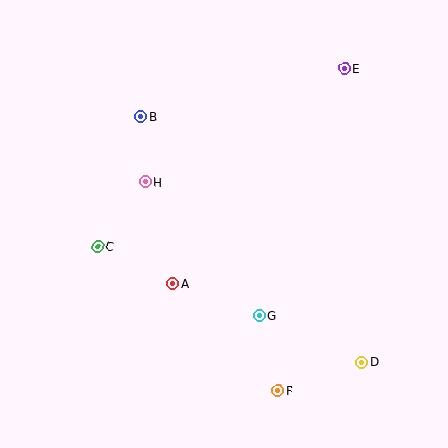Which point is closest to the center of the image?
Point A at (173, 283) is closest to the center.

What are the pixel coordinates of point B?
Point B is at (141, 117).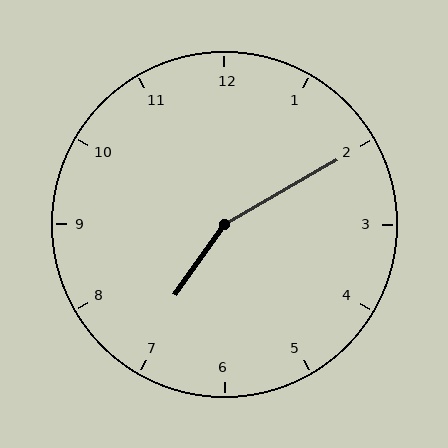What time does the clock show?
7:10.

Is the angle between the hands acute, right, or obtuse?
It is obtuse.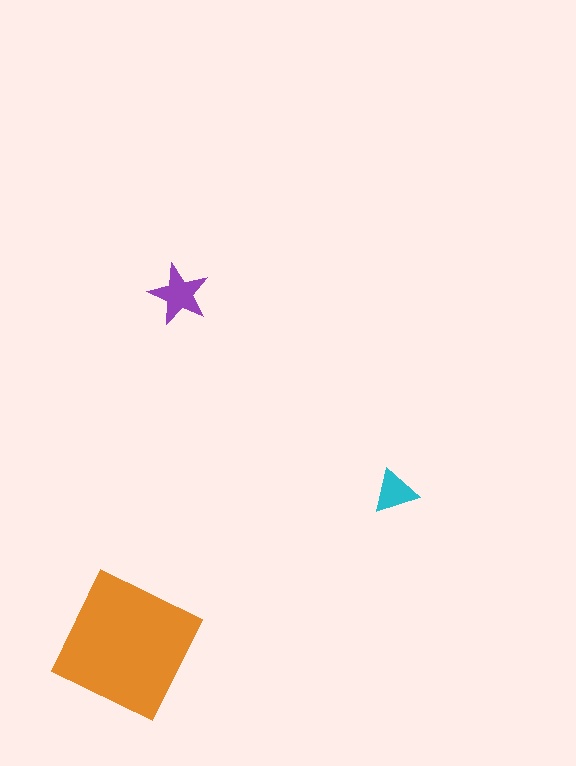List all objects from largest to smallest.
The orange square, the purple star, the cyan triangle.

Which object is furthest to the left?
The orange square is leftmost.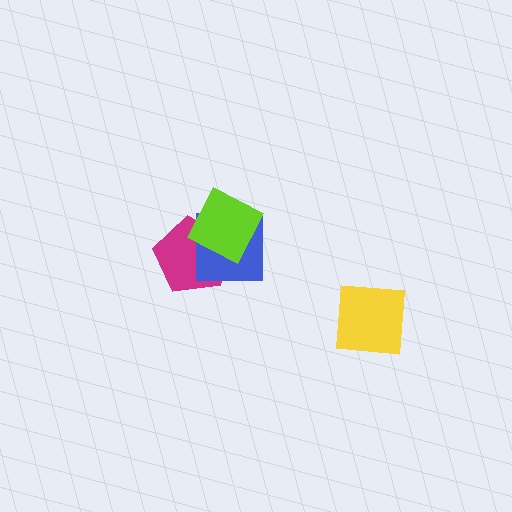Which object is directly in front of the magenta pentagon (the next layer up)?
The blue square is directly in front of the magenta pentagon.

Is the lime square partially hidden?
No, no other shape covers it.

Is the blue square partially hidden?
Yes, it is partially covered by another shape.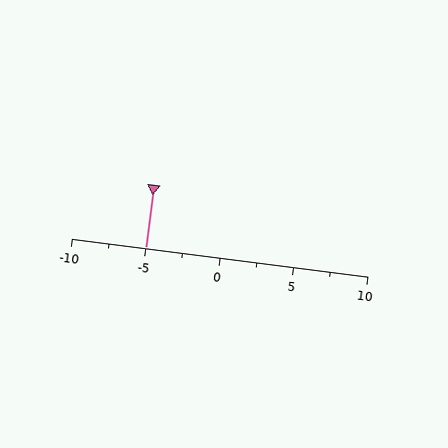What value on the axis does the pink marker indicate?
The marker indicates approximately -5.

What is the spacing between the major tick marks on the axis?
The major ticks are spaced 5 apart.